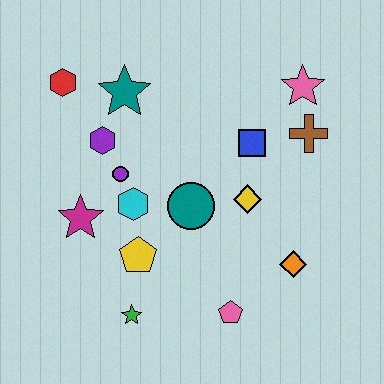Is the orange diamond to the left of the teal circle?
No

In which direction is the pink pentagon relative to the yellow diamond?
The pink pentagon is below the yellow diamond.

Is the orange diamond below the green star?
No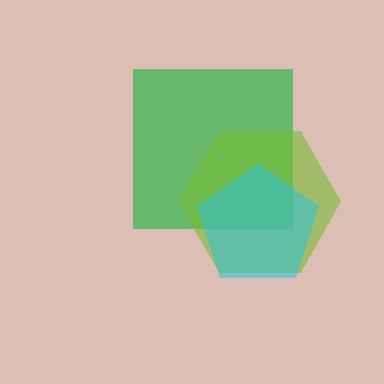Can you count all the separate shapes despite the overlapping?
Yes, there are 3 separate shapes.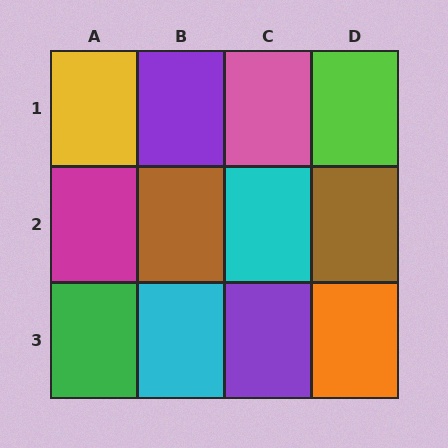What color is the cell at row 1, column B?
Purple.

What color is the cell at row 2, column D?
Brown.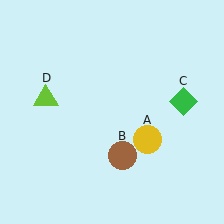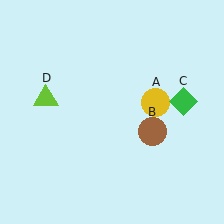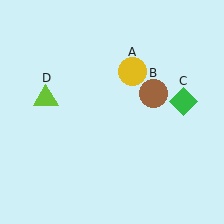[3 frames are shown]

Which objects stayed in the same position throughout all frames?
Green diamond (object C) and lime triangle (object D) remained stationary.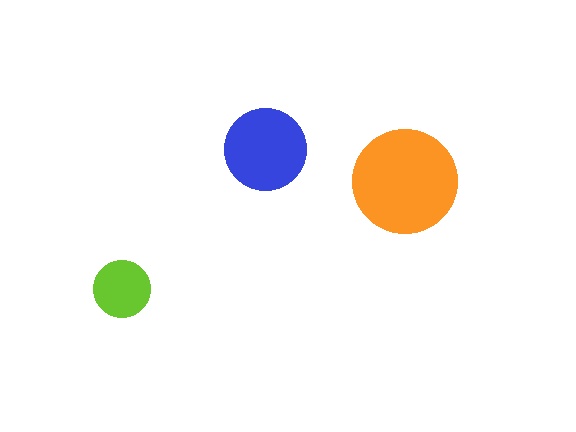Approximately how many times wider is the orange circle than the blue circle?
About 1.5 times wider.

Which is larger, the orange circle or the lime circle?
The orange one.